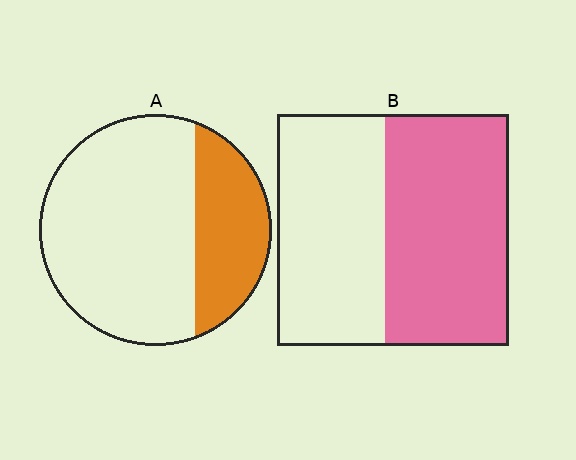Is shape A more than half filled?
No.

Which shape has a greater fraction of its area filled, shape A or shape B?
Shape B.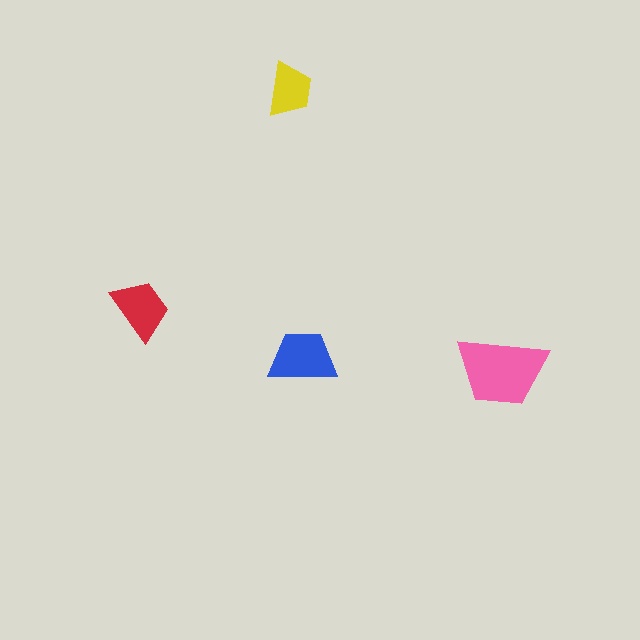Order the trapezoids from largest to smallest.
the pink one, the blue one, the red one, the yellow one.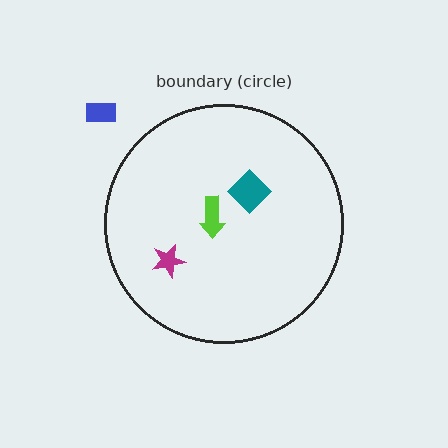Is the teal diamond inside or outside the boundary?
Inside.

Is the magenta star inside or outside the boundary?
Inside.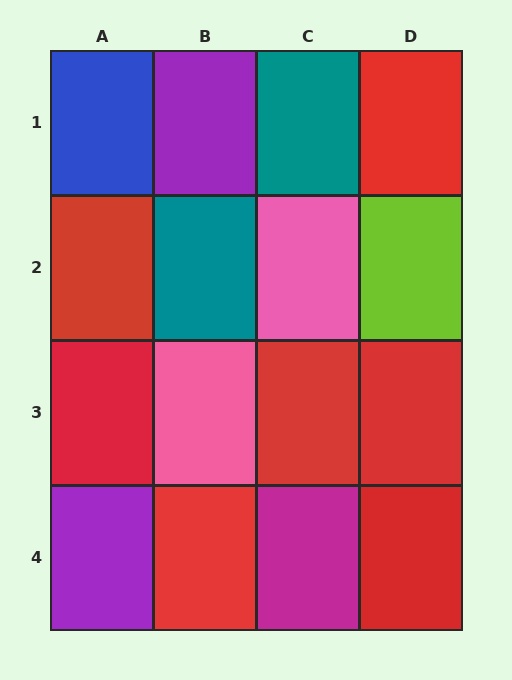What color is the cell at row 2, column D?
Lime.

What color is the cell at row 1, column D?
Red.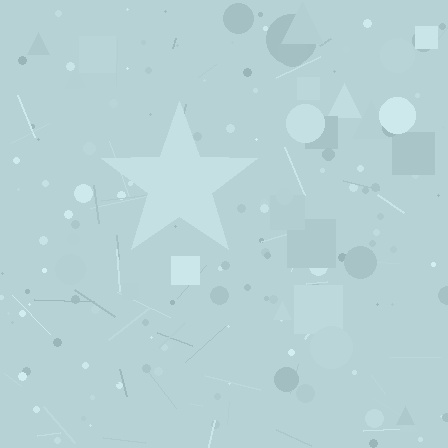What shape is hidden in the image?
A star is hidden in the image.